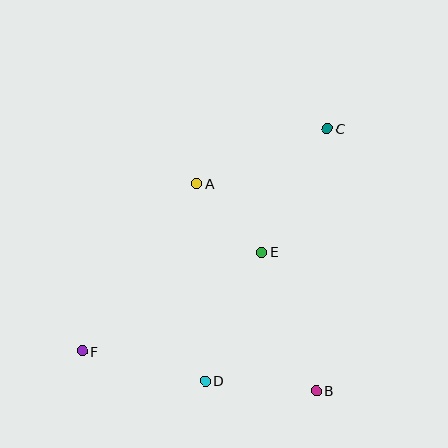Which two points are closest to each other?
Points A and E are closest to each other.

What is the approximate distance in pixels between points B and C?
The distance between B and C is approximately 262 pixels.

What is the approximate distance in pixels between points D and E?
The distance between D and E is approximately 141 pixels.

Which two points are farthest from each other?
Points C and F are farthest from each other.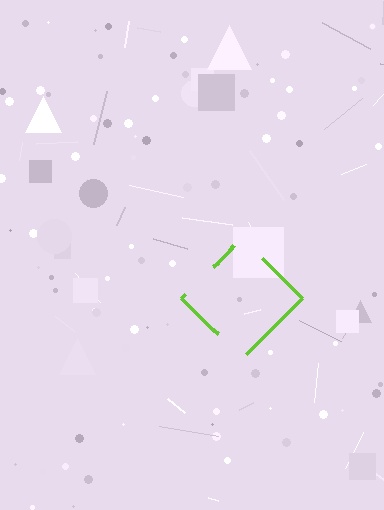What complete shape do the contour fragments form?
The contour fragments form a diamond.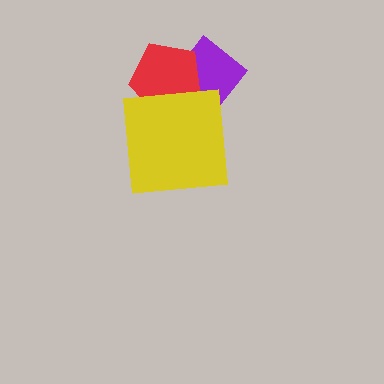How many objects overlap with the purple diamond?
1 object overlaps with the purple diamond.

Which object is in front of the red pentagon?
The yellow square is in front of the red pentagon.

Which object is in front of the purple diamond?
The red pentagon is in front of the purple diamond.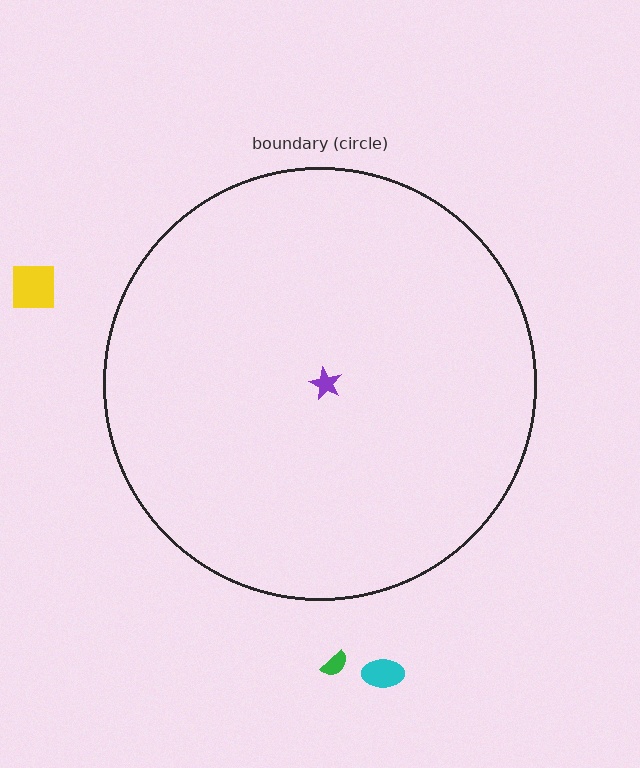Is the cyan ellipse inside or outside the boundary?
Outside.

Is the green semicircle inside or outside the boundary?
Outside.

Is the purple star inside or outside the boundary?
Inside.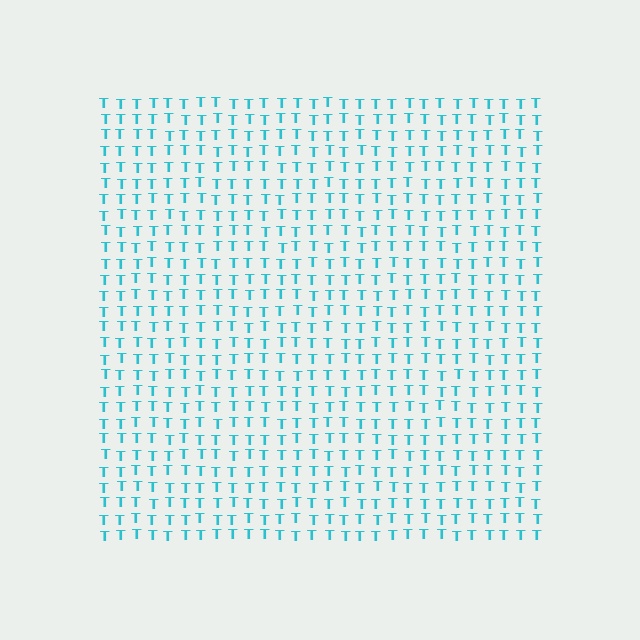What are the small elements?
The small elements are letter T's.